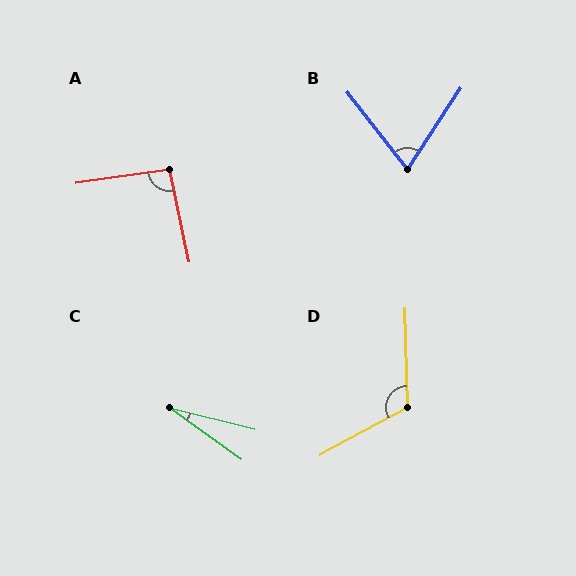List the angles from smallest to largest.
C (22°), B (71°), A (94°), D (118°).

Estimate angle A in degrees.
Approximately 94 degrees.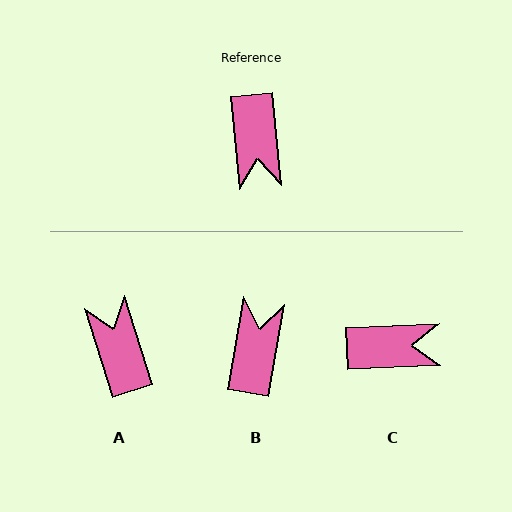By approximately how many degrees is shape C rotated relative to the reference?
Approximately 87 degrees counter-clockwise.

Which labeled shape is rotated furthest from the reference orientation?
A, about 168 degrees away.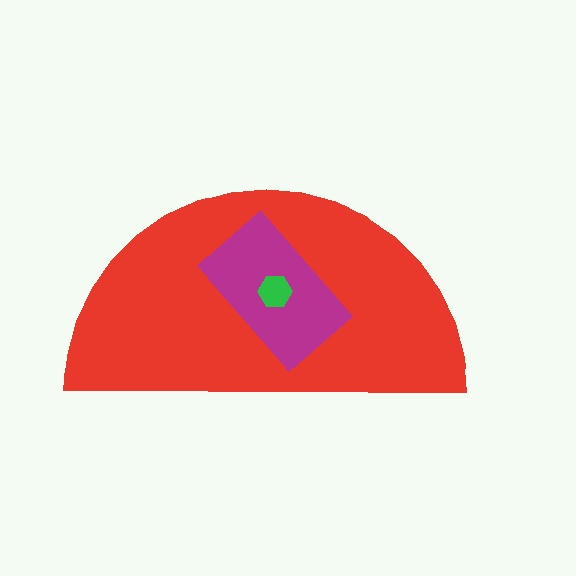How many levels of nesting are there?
3.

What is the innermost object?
The green hexagon.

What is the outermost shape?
The red semicircle.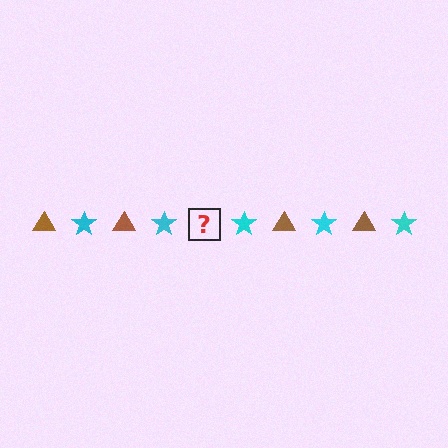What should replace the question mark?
The question mark should be replaced with a brown triangle.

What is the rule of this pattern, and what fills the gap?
The rule is that the pattern alternates between brown triangle and cyan star. The gap should be filled with a brown triangle.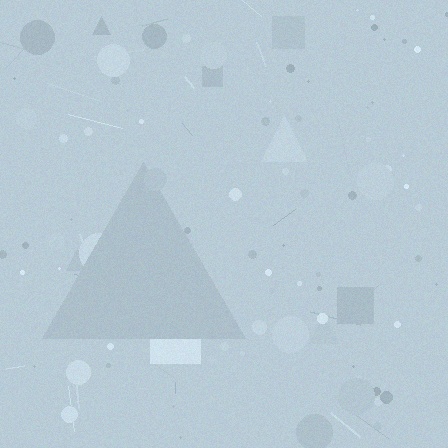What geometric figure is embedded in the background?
A triangle is embedded in the background.